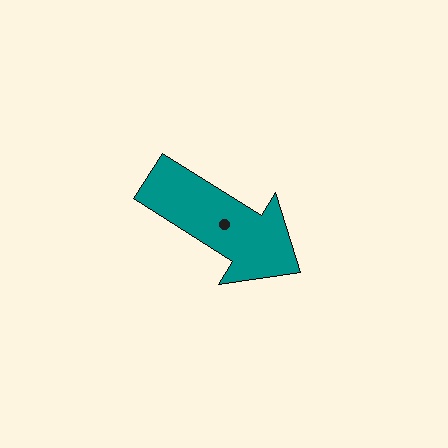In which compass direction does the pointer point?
Southeast.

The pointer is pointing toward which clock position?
Roughly 4 o'clock.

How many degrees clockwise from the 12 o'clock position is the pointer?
Approximately 122 degrees.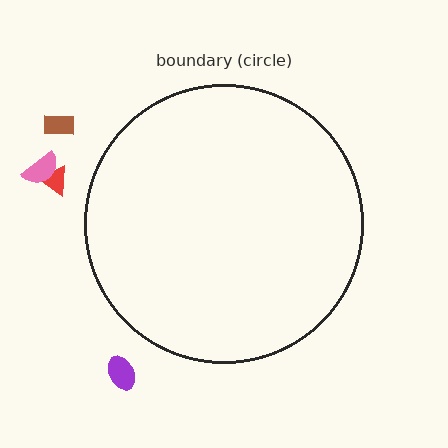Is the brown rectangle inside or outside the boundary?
Outside.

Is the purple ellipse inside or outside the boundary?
Outside.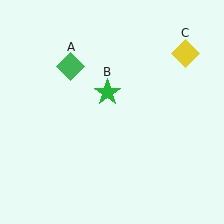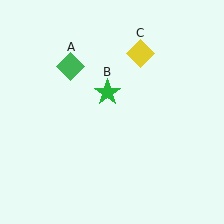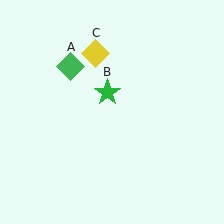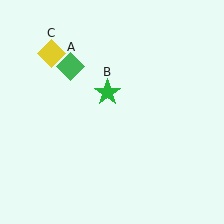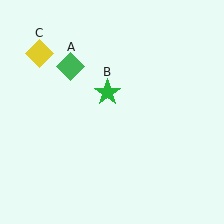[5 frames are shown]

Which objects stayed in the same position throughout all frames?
Green diamond (object A) and green star (object B) remained stationary.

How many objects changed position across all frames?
1 object changed position: yellow diamond (object C).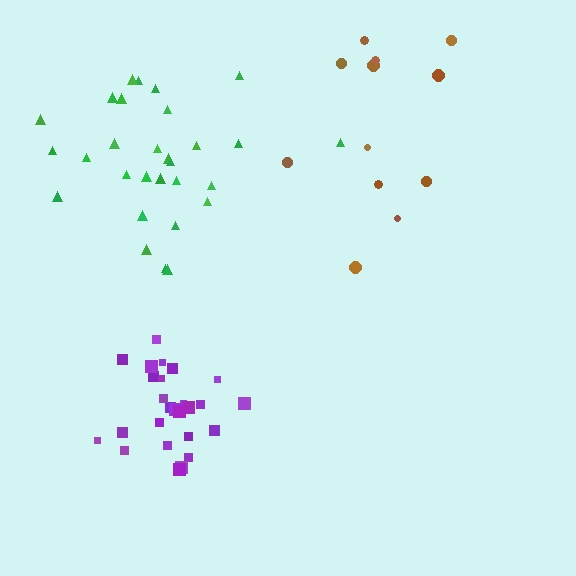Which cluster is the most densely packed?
Purple.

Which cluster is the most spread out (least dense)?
Brown.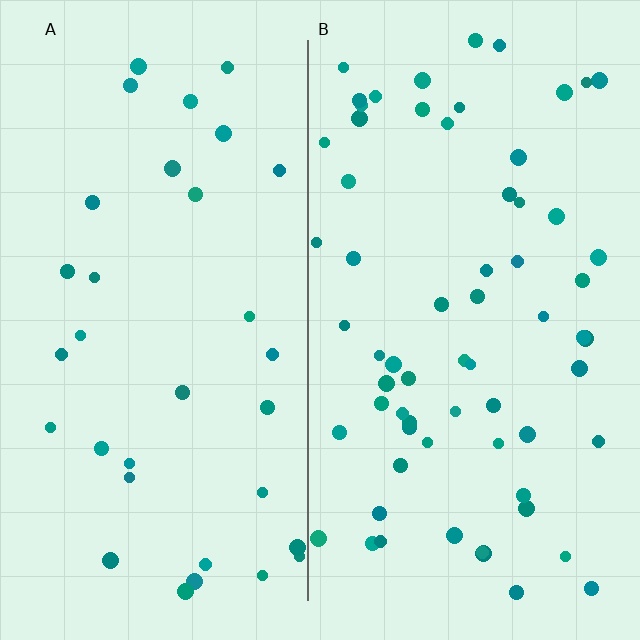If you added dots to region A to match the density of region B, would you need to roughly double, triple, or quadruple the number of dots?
Approximately double.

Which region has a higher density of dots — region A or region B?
B (the right).